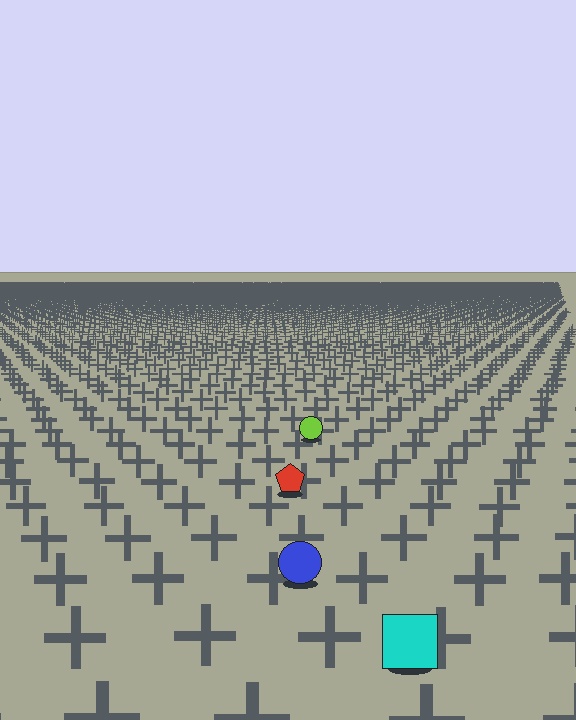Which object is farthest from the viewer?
The lime circle is farthest from the viewer. It appears smaller and the ground texture around it is denser.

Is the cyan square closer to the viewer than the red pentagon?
Yes. The cyan square is closer — you can tell from the texture gradient: the ground texture is coarser near it.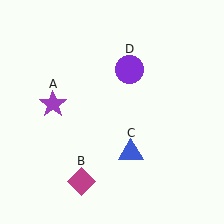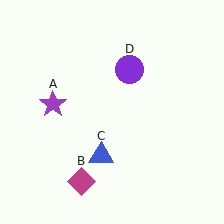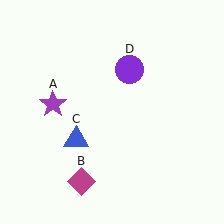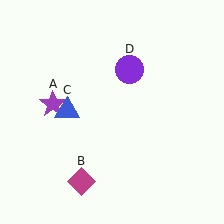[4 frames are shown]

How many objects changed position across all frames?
1 object changed position: blue triangle (object C).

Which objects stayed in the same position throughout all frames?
Purple star (object A) and magenta diamond (object B) and purple circle (object D) remained stationary.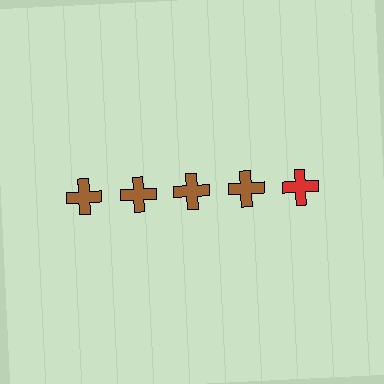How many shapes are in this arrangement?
There are 5 shapes arranged in a grid pattern.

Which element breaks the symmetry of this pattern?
The red cross in the top row, rightmost column breaks the symmetry. All other shapes are brown crosses.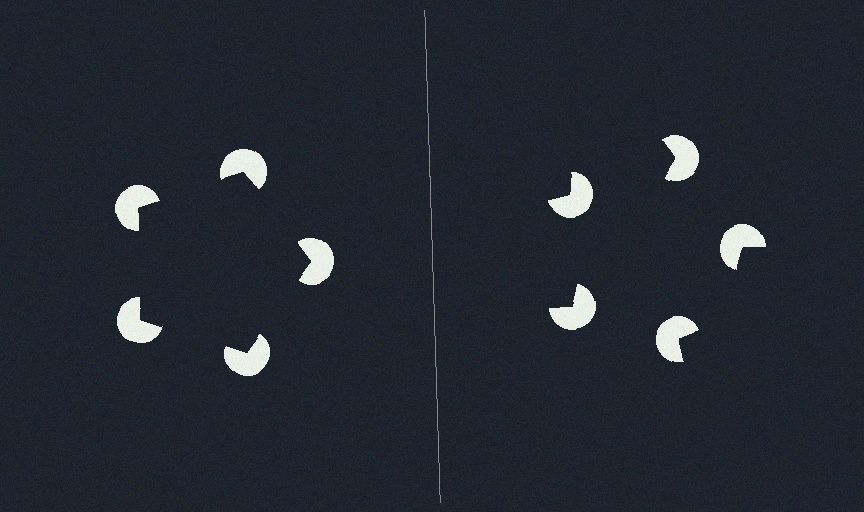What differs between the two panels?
The pac-man discs are positioned identically on both sides; only the wedge orientations differ. On the left they align to a pentagon; on the right they are misaligned.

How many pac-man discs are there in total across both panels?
10 — 5 on each side.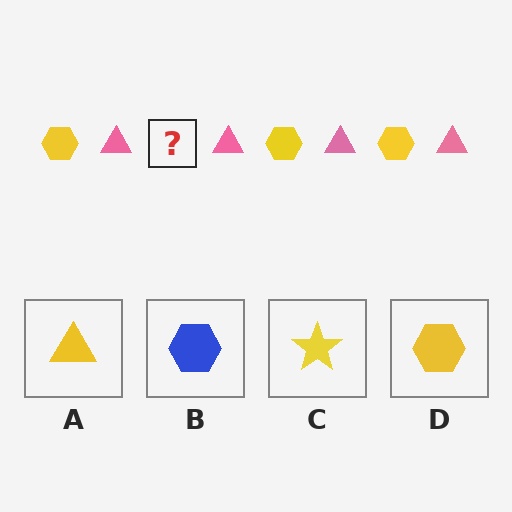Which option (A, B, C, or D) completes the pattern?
D.